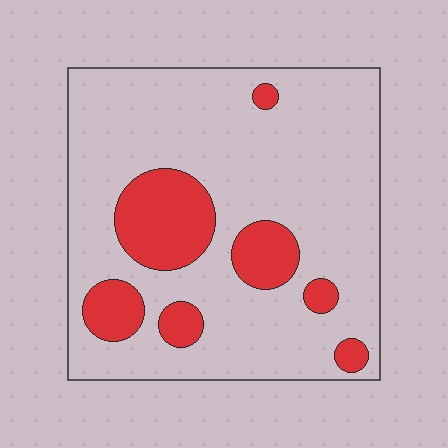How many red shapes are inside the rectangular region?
7.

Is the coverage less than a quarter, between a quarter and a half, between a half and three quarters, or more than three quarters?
Less than a quarter.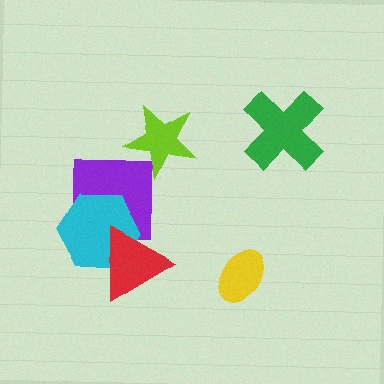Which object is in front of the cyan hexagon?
The red triangle is in front of the cyan hexagon.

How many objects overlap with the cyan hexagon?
2 objects overlap with the cyan hexagon.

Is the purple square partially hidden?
Yes, it is partially covered by another shape.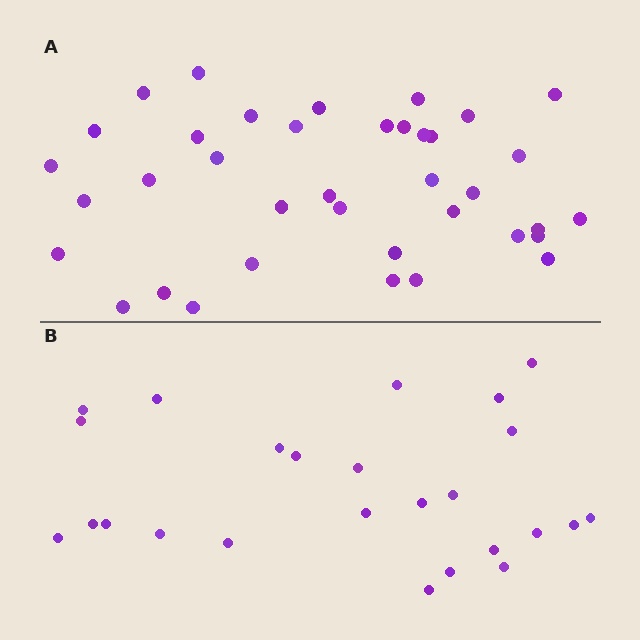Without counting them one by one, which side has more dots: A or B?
Region A (the top region) has more dots.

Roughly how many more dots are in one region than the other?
Region A has approximately 15 more dots than region B.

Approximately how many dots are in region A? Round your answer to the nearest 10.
About 40 dots. (The exact count is 38, which rounds to 40.)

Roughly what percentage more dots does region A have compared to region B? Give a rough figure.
About 50% more.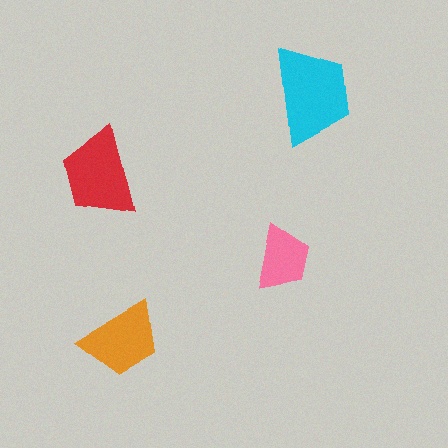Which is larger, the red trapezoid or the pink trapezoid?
The red one.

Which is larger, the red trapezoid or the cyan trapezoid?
The cyan one.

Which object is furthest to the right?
The cyan trapezoid is rightmost.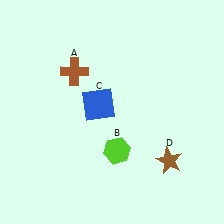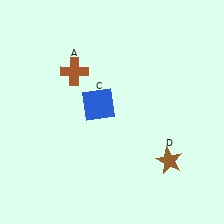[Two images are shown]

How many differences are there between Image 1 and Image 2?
There is 1 difference between the two images.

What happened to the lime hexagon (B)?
The lime hexagon (B) was removed in Image 2. It was in the bottom-right area of Image 1.